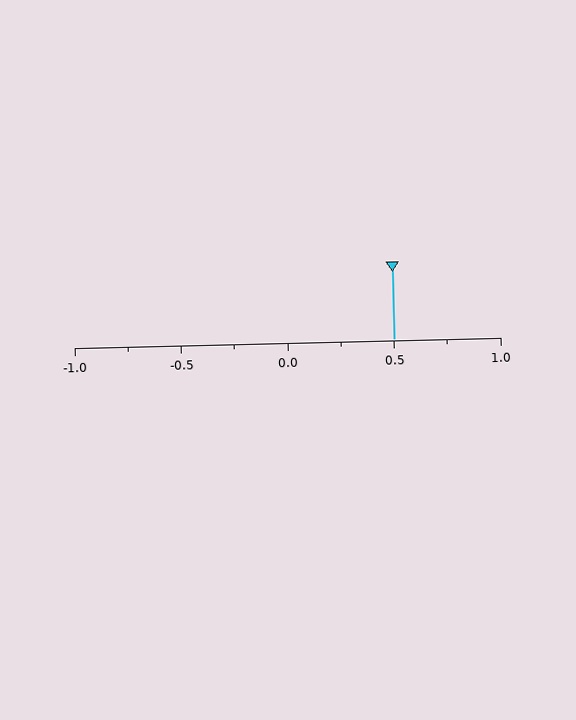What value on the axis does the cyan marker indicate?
The marker indicates approximately 0.5.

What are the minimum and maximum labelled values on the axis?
The axis runs from -1.0 to 1.0.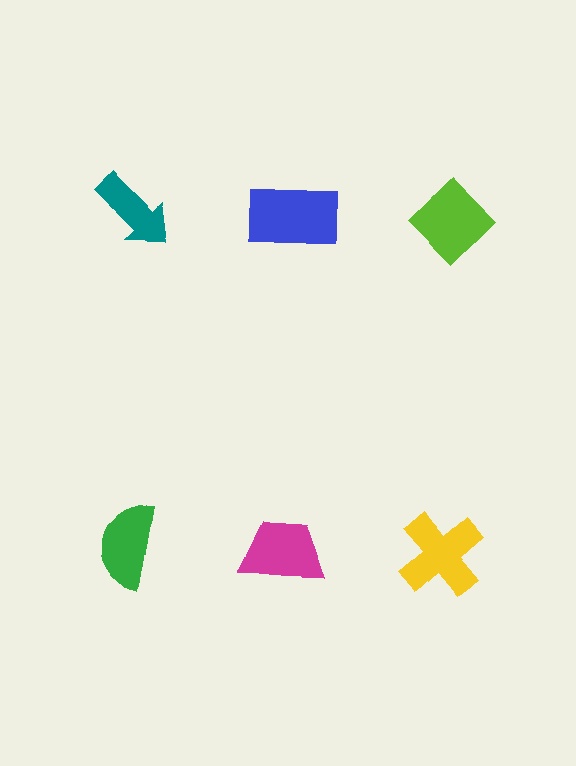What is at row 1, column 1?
A teal arrow.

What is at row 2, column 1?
A green semicircle.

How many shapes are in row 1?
3 shapes.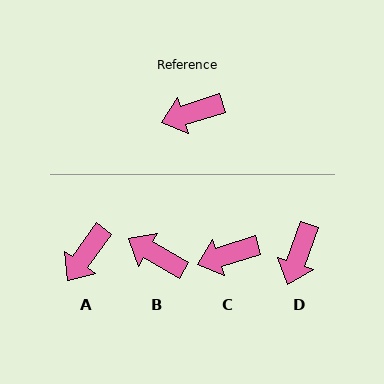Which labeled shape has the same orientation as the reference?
C.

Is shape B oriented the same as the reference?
No, it is off by about 47 degrees.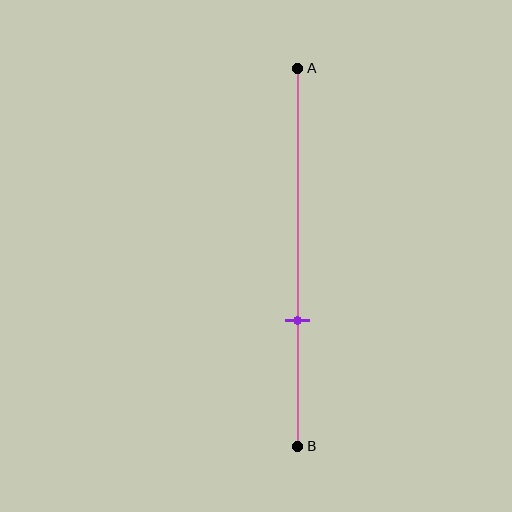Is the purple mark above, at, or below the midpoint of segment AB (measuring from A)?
The purple mark is below the midpoint of segment AB.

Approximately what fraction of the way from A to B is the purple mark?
The purple mark is approximately 65% of the way from A to B.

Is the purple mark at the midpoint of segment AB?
No, the mark is at about 65% from A, not at the 50% midpoint.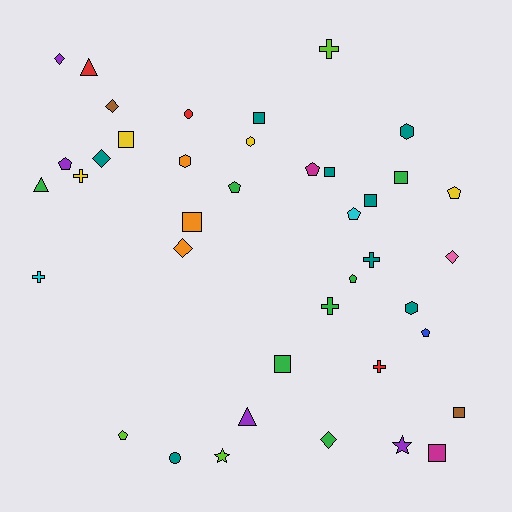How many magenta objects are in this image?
There are 2 magenta objects.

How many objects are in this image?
There are 40 objects.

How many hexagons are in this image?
There are 4 hexagons.